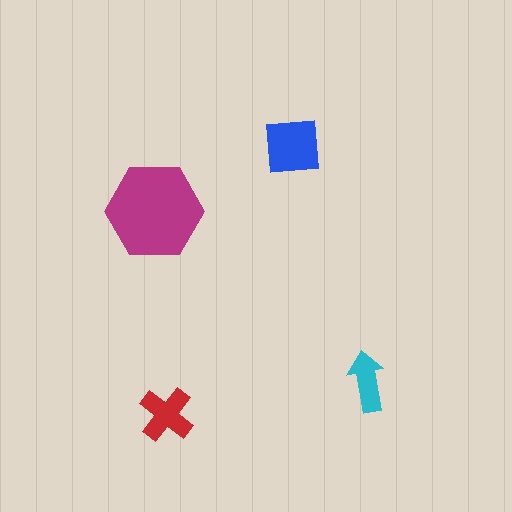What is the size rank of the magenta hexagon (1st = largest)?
1st.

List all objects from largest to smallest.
The magenta hexagon, the blue square, the red cross, the cyan arrow.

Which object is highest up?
The blue square is topmost.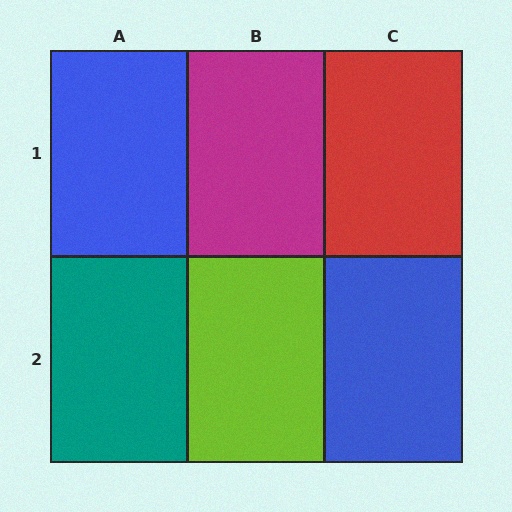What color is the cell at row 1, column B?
Magenta.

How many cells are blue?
2 cells are blue.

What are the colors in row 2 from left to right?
Teal, lime, blue.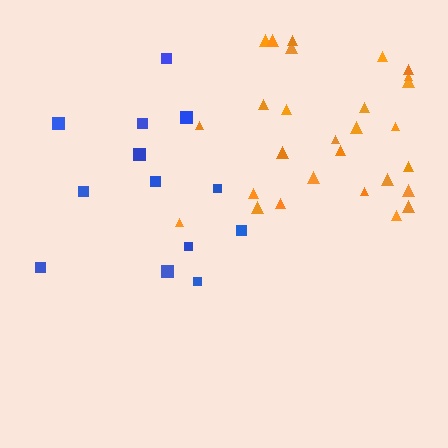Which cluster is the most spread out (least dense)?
Blue.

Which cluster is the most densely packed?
Orange.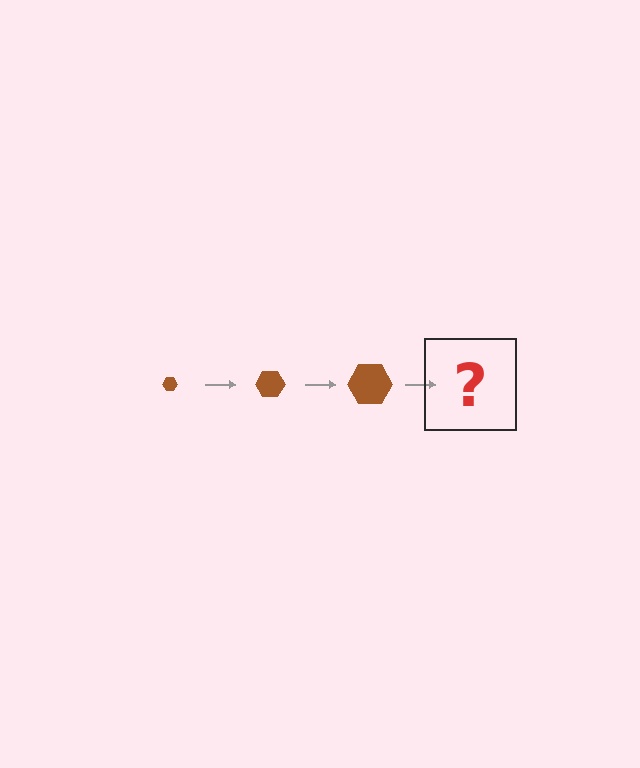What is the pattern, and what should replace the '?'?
The pattern is that the hexagon gets progressively larger each step. The '?' should be a brown hexagon, larger than the previous one.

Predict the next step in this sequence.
The next step is a brown hexagon, larger than the previous one.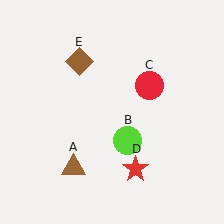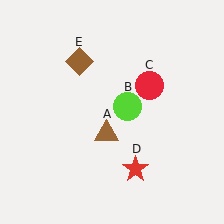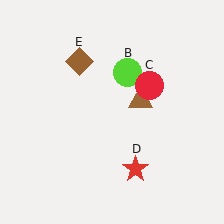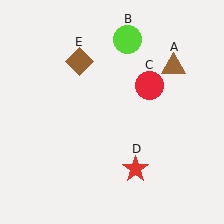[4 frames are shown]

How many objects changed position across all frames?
2 objects changed position: brown triangle (object A), lime circle (object B).